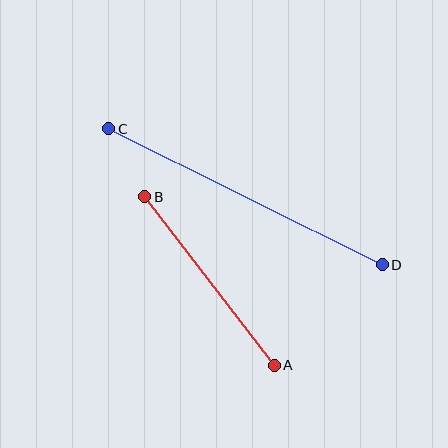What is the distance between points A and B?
The distance is approximately 212 pixels.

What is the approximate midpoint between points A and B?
The midpoint is at approximately (210, 281) pixels.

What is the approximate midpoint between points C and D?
The midpoint is at approximately (245, 197) pixels.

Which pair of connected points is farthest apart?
Points C and D are farthest apart.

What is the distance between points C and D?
The distance is approximately 306 pixels.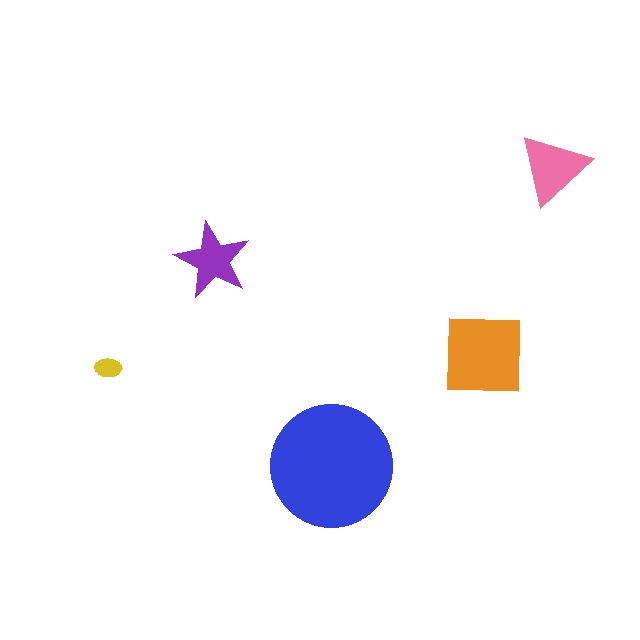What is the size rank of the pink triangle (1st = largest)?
3rd.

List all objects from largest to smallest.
The blue circle, the orange square, the pink triangle, the purple star, the yellow ellipse.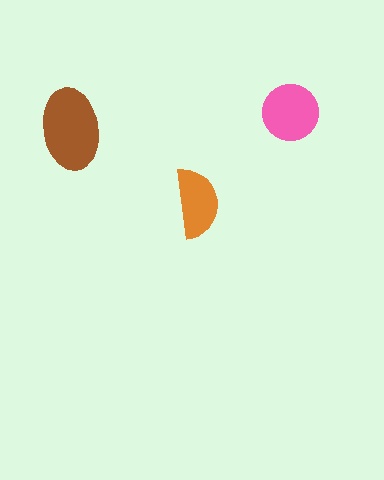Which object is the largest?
The brown ellipse.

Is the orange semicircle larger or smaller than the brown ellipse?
Smaller.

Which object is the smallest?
The orange semicircle.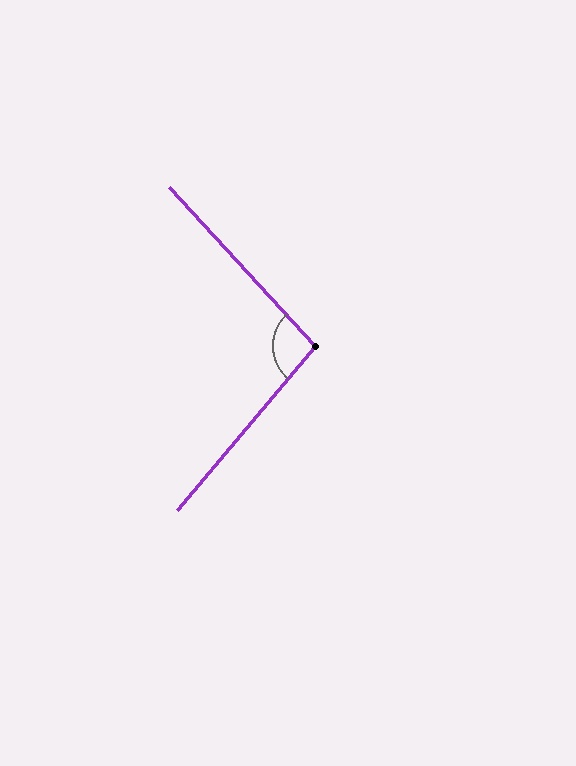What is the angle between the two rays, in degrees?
Approximately 97 degrees.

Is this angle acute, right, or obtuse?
It is obtuse.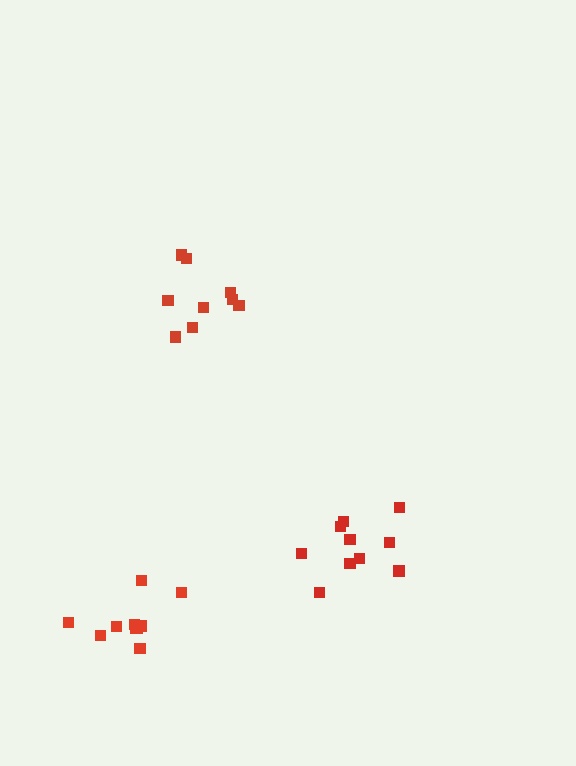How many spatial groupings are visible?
There are 3 spatial groupings.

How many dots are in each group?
Group 1: 10 dots, Group 2: 9 dots, Group 3: 10 dots (29 total).